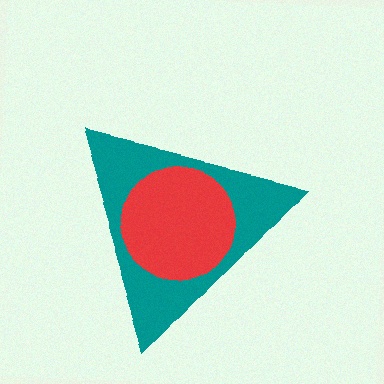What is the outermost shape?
The teal triangle.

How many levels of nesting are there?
2.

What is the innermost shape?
The red circle.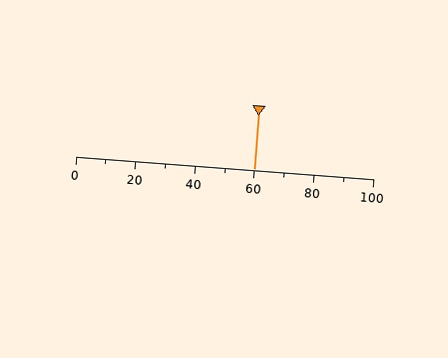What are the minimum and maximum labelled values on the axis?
The axis runs from 0 to 100.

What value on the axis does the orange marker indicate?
The marker indicates approximately 60.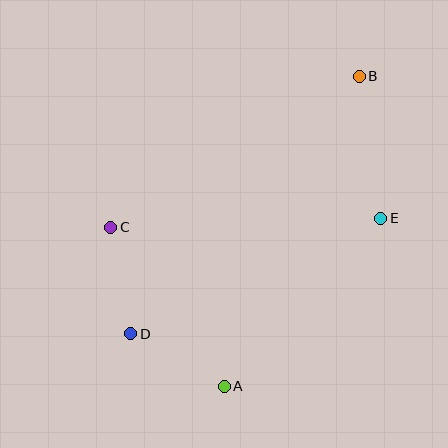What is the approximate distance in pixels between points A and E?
The distance between A and E is approximately 230 pixels.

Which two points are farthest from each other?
Points B and D are farthest from each other.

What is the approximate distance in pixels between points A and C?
The distance between A and C is approximately 195 pixels.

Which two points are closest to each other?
Points A and D are closest to each other.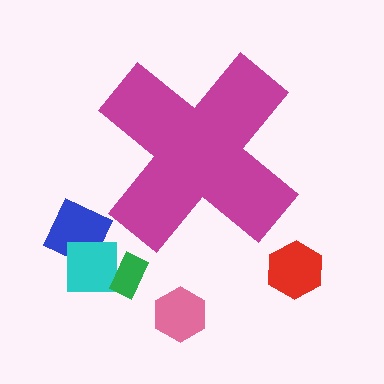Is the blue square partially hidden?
No, the blue square is fully visible.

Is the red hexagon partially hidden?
No, the red hexagon is fully visible.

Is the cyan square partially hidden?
No, the cyan square is fully visible.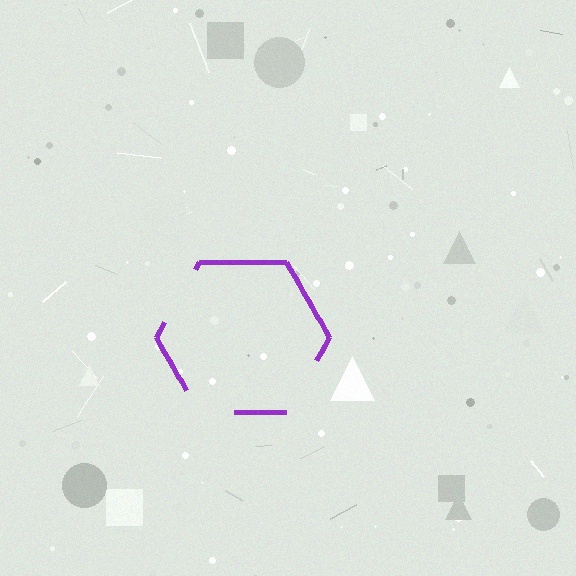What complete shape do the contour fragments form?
The contour fragments form a hexagon.